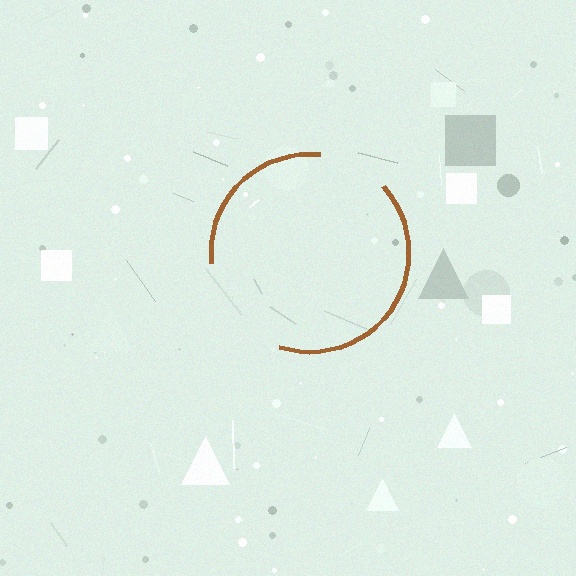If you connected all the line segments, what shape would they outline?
They would outline a circle.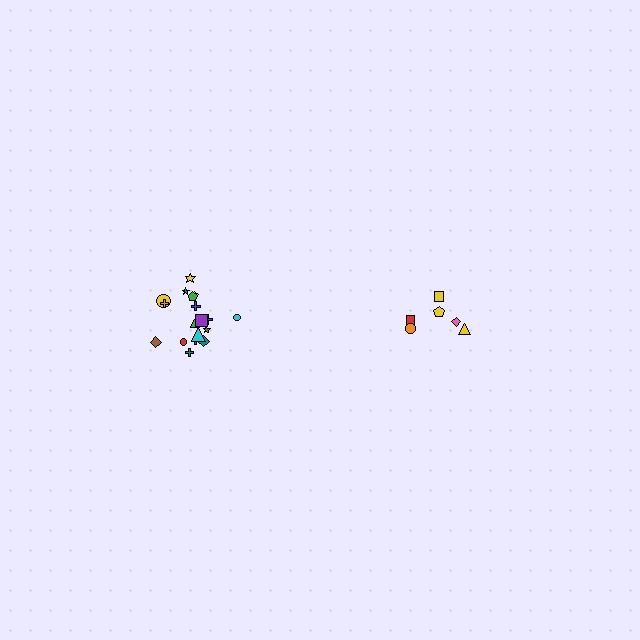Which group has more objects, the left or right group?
The left group.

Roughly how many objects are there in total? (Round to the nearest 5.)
Roughly 25 objects in total.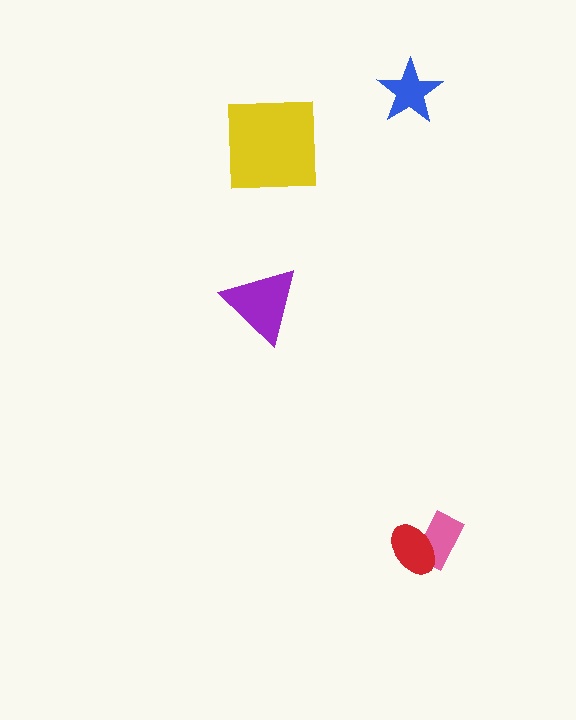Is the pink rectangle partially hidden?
Yes, it is partially covered by another shape.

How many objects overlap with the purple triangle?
0 objects overlap with the purple triangle.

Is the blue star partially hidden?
No, no other shape covers it.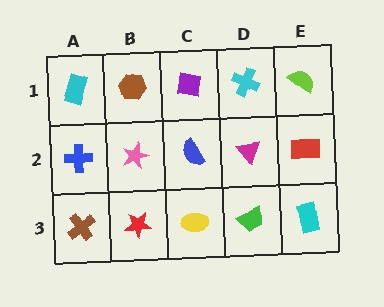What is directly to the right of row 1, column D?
A lime semicircle.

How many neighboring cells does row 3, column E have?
2.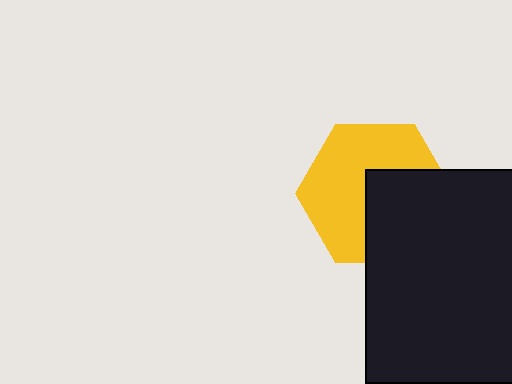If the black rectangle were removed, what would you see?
You would see the complete yellow hexagon.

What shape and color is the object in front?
The object in front is a black rectangle.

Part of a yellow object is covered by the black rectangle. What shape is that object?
It is a hexagon.